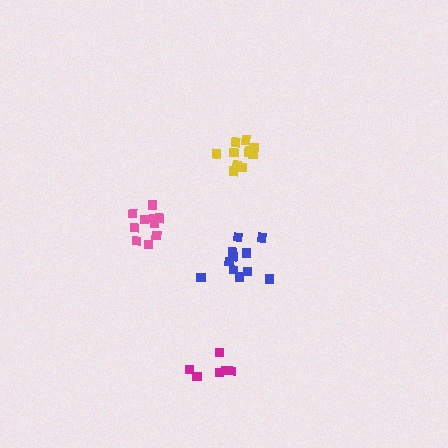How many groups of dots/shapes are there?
There are 4 groups.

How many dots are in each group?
Group 1: 6 dots, Group 2: 10 dots, Group 3: 12 dots, Group 4: 11 dots (39 total).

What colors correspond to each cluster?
The clusters are colored: magenta, pink, yellow, blue.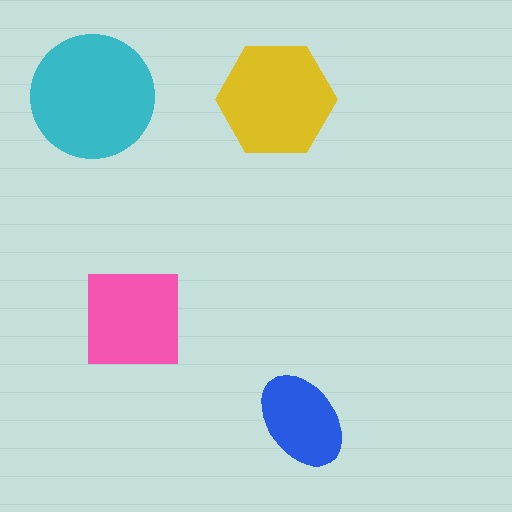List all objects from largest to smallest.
The cyan circle, the yellow hexagon, the pink square, the blue ellipse.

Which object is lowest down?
The blue ellipse is bottommost.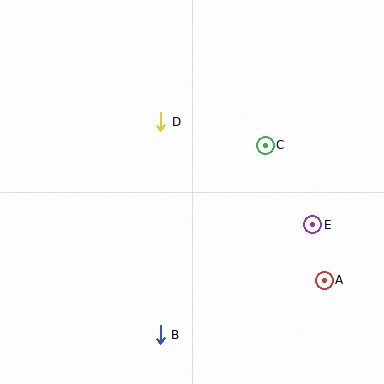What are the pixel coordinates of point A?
Point A is at (324, 280).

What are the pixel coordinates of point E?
Point E is at (313, 225).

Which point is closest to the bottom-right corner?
Point A is closest to the bottom-right corner.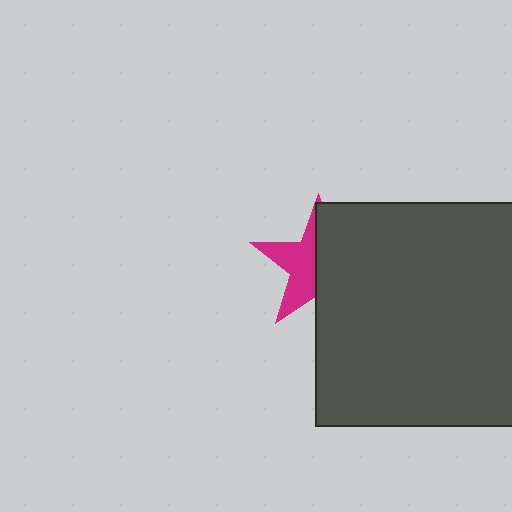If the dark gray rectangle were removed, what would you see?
You would see the complete magenta star.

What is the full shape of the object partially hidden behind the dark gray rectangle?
The partially hidden object is a magenta star.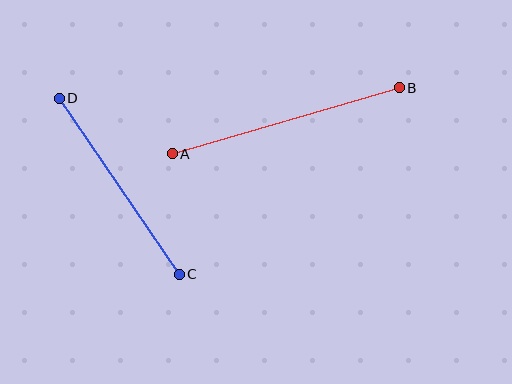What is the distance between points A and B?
The distance is approximately 236 pixels.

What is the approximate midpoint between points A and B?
The midpoint is at approximately (286, 121) pixels.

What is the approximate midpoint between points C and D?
The midpoint is at approximately (119, 186) pixels.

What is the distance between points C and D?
The distance is approximately 213 pixels.